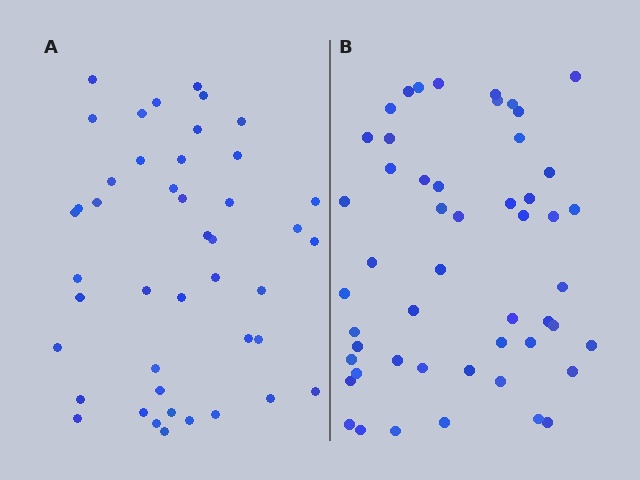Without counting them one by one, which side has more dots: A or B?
Region B (the right region) has more dots.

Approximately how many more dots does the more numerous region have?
Region B has roughly 8 or so more dots than region A.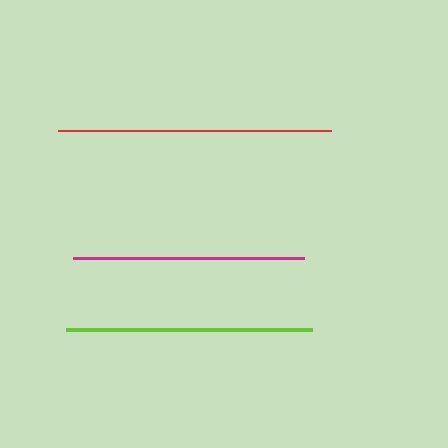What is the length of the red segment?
The red segment is approximately 273 pixels long.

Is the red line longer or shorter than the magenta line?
The red line is longer than the magenta line.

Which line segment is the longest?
The red line is the longest at approximately 273 pixels.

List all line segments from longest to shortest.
From longest to shortest: red, lime, magenta.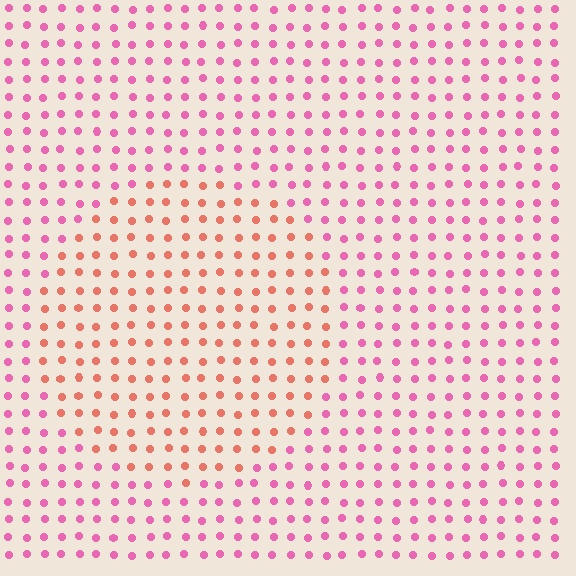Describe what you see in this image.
The image is filled with small pink elements in a uniform arrangement. A circle-shaped region is visible where the elements are tinted to a slightly different hue, forming a subtle color boundary.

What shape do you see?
I see a circle.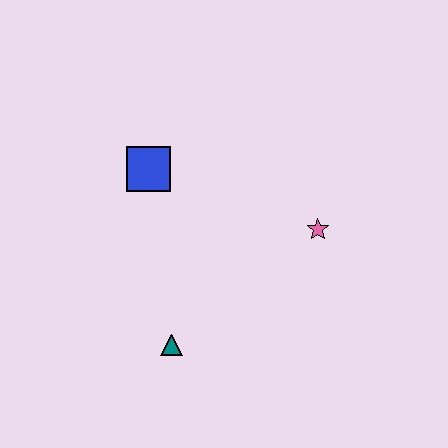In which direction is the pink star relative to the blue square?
The pink star is to the right of the blue square.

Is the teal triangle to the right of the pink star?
No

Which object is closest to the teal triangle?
The blue square is closest to the teal triangle.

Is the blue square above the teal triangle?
Yes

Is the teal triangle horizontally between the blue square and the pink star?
Yes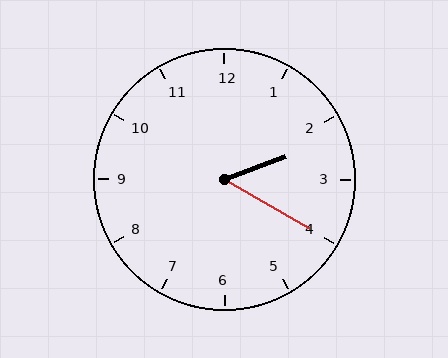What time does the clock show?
2:20.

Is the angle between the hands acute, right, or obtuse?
It is acute.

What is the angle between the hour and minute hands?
Approximately 50 degrees.